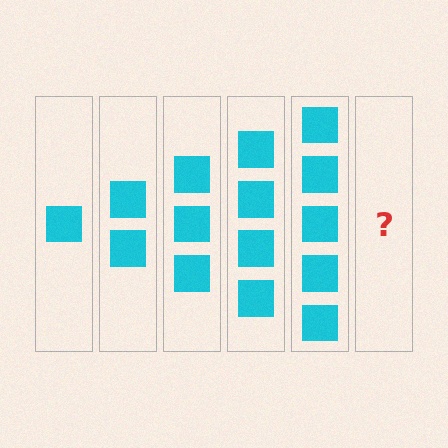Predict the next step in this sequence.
The next step is 6 squares.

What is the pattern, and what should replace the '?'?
The pattern is that each step adds one more square. The '?' should be 6 squares.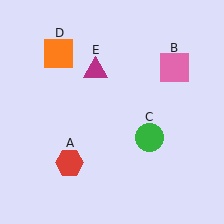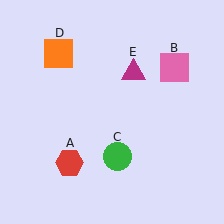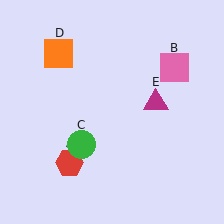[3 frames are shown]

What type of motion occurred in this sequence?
The green circle (object C), magenta triangle (object E) rotated clockwise around the center of the scene.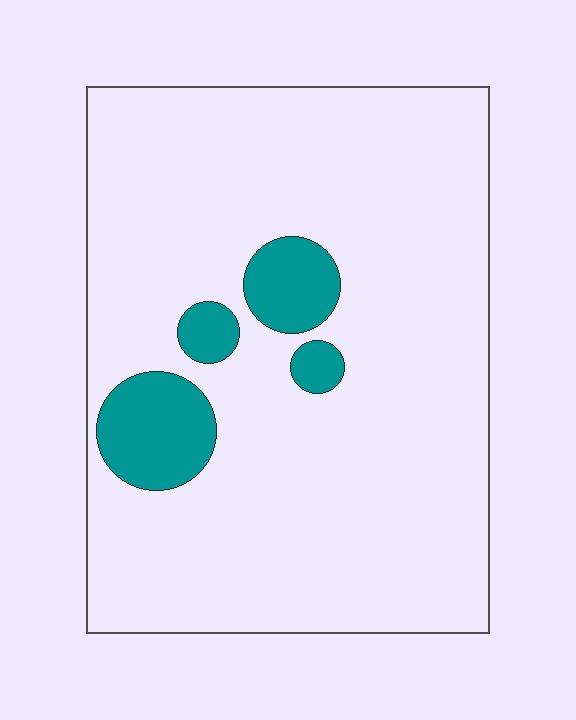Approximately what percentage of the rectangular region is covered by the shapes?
Approximately 10%.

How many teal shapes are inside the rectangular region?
4.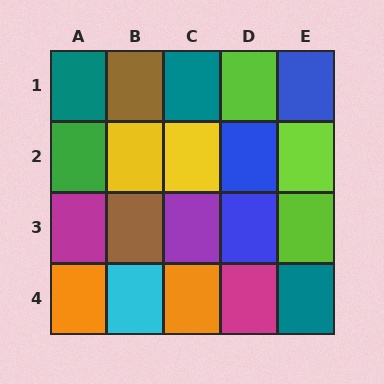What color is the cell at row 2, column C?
Yellow.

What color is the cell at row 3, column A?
Magenta.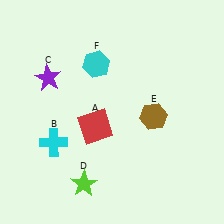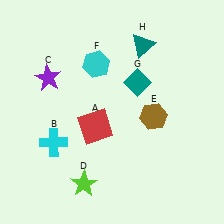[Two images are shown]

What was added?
A teal diamond (G), a teal triangle (H) were added in Image 2.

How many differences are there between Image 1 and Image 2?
There are 2 differences between the two images.